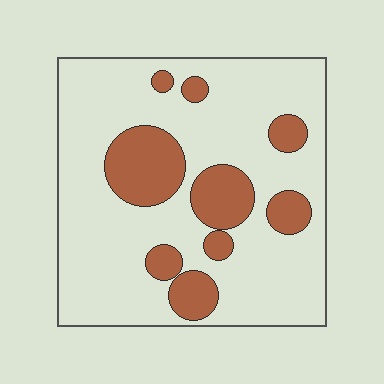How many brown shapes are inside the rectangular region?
9.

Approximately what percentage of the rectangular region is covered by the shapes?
Approximately 20%.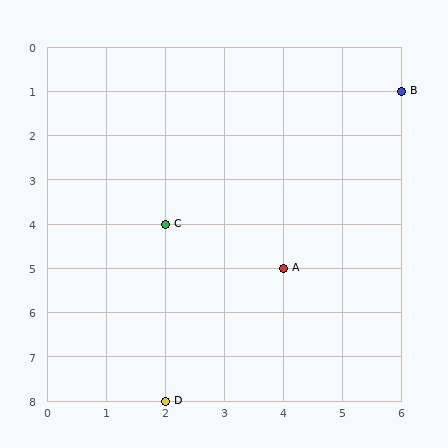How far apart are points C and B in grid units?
Points C and B are 4 columns and 3 rows apart (about 5.0 grid units diagonally).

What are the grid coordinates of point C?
Point C is at grid coordinates (2, 4).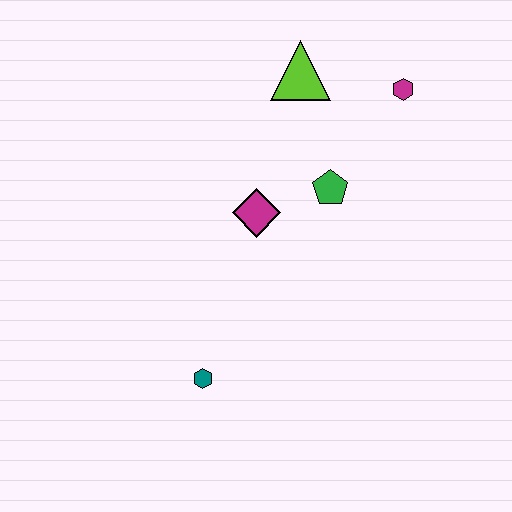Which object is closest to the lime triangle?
The magenta hexagon is closest to the lime triangle.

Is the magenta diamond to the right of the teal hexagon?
Yes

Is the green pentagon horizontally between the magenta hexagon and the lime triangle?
Yes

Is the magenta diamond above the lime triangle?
No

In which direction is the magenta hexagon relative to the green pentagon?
The magenta hexagon is above the green pentagon.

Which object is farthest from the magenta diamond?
The magenta hexagon is farthest from the magenta diamond.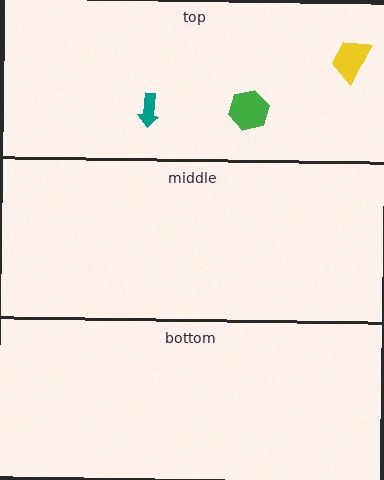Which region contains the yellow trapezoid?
The top region.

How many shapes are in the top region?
3.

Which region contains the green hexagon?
The top region.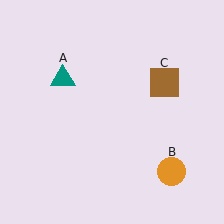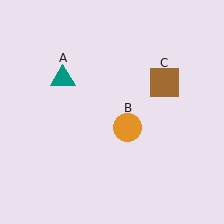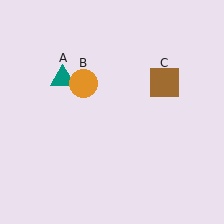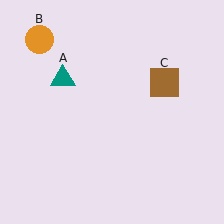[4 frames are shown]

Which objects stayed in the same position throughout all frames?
Teal triangle (object A) and brown square (object C) remained stationary.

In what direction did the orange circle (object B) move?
The orange circle (object B) moved up and to the left.